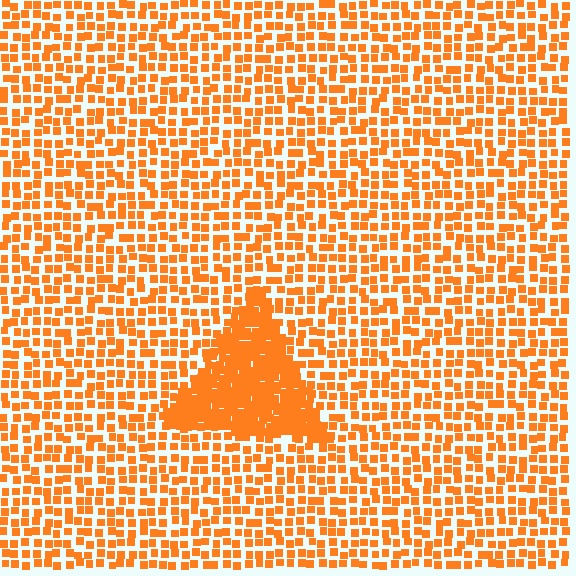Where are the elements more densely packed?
The elements are more densely packed inside the triangle boundary.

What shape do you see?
I see a triangle.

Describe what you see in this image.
The image contains small orange elements arranged at two different densities. A triangle-shaped region is visible where the elements are more densely packed than the surrounding area.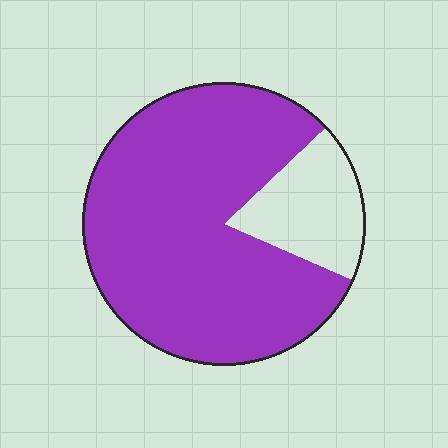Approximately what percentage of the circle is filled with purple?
Approximately 80%.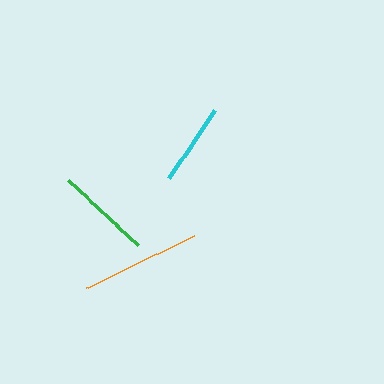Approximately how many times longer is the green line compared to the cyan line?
The green line is approximately 1.2 times the length of the cyan line.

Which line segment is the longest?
The orange line is the longest at approximately 121 pixels.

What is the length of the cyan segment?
The cyan segment is approximately 82 pixels long.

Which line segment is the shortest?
The cyan line is the shortest at approximately 82 pixels.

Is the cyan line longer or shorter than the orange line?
The orange line is longer than the cyan line.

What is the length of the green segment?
The green segment is approximately 95 pixels long.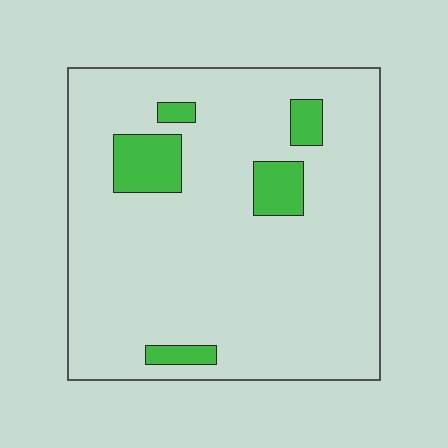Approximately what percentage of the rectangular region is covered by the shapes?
Approximately 10%.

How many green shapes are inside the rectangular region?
5.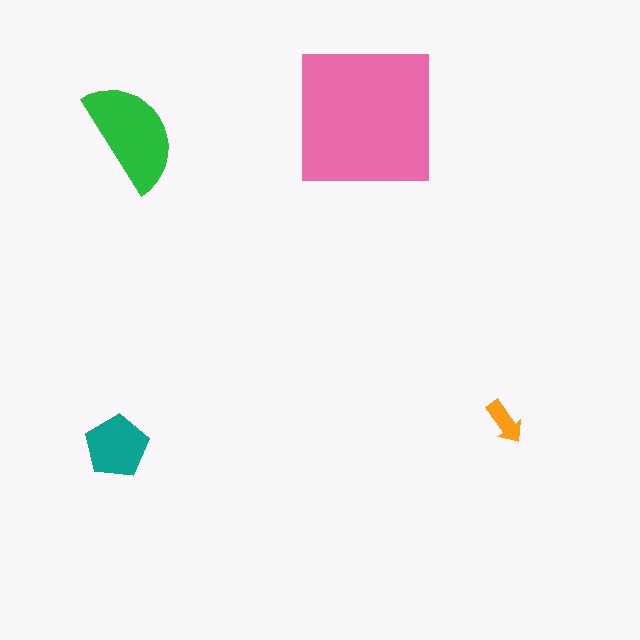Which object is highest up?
The pink square is topmost.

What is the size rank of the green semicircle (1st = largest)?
2nd.